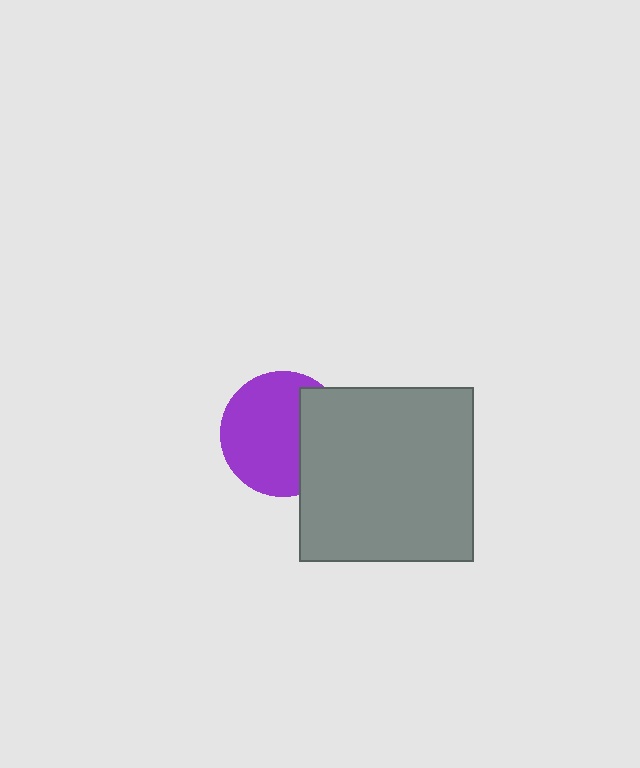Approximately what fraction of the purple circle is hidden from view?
Roughly 32% of the purple circle is hidden behind the gray square.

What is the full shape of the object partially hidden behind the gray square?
The partially hidden object is a purple circle.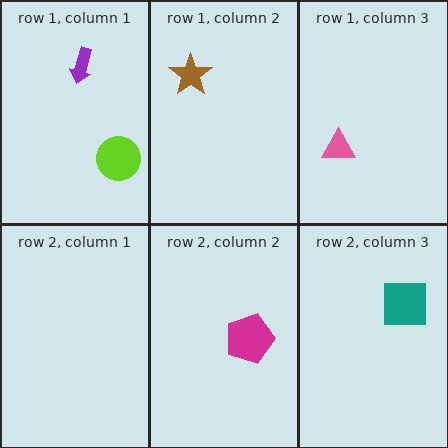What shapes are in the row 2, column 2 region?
The magenta pentagon.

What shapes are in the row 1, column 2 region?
The brown star.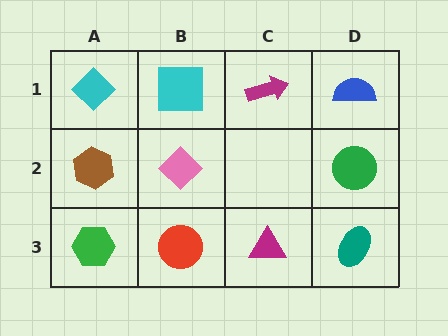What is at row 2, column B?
A pink diamond.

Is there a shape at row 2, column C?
No, that cell is empty.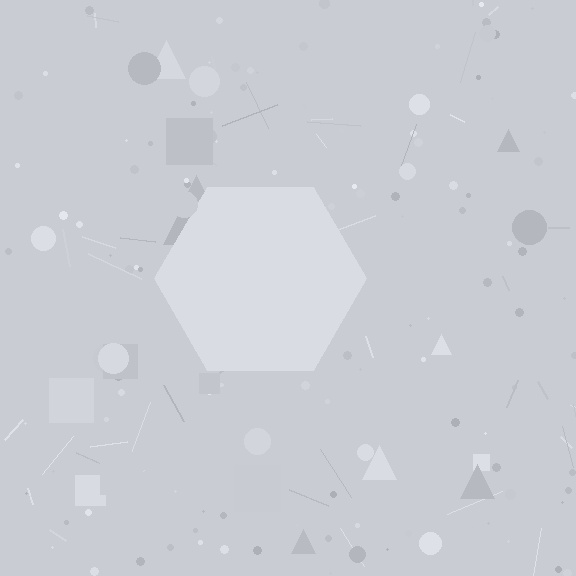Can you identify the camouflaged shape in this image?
The camouflaged shape is a hexagon.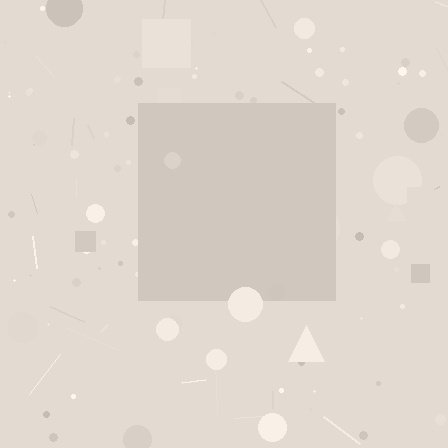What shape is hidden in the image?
A square is hidden in the image.